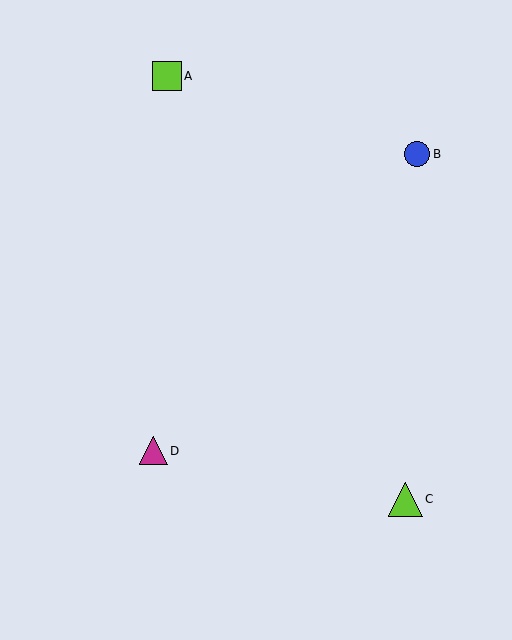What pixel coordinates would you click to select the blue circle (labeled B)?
Click at (417, 154) to select the blue circle B.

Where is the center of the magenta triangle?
The center of the magenta triangle is at (153, 451).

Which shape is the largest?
The lime triangle (labeled C) is the largest.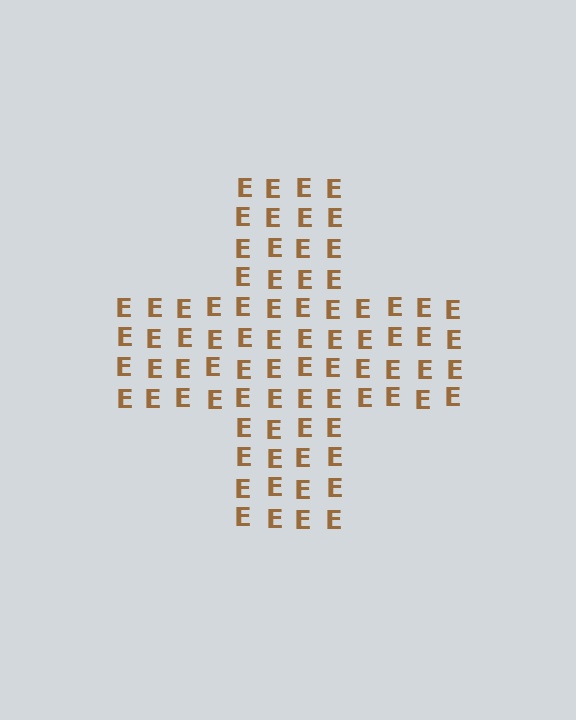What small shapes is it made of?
It is made of small letter E's.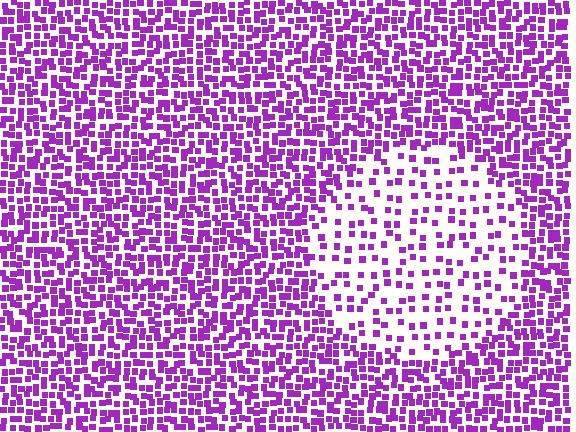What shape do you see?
I see a circle.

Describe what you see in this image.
The image contains small purple elements arranged at two different densities. A circle-shaped region is visible where the elements are less densely packed than the surrounding area.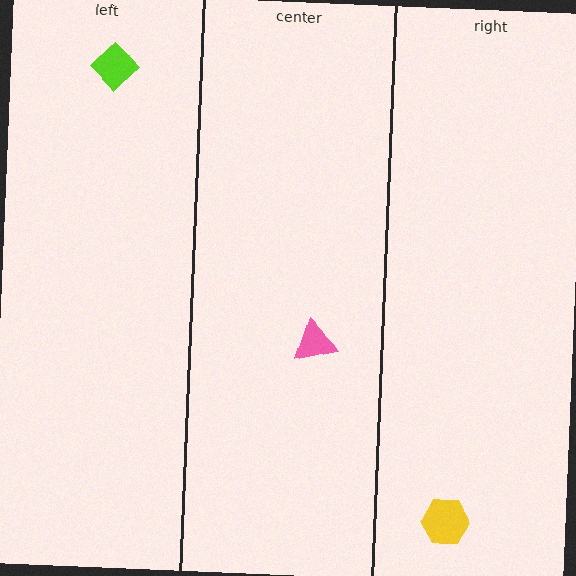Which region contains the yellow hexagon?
The right region.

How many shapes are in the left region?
1.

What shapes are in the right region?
The yellow hexagon.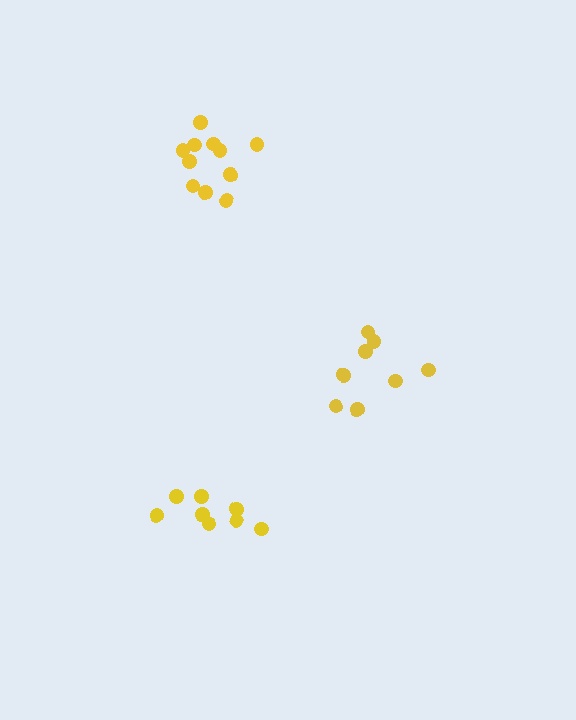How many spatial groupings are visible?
There are 3 spatial groupings.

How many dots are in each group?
Group 1: 8 dots, Group 2: 11 dots, Group 3: 8 dots (27 total).